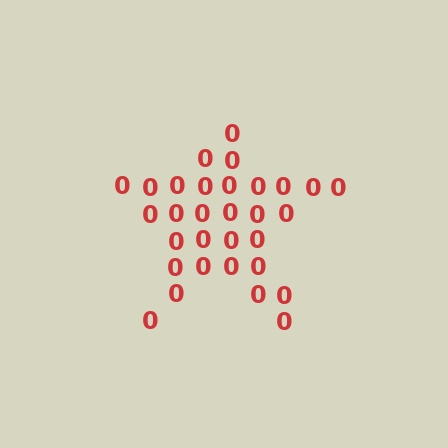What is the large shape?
The large shape is a star.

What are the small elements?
The small elements are digit 0's.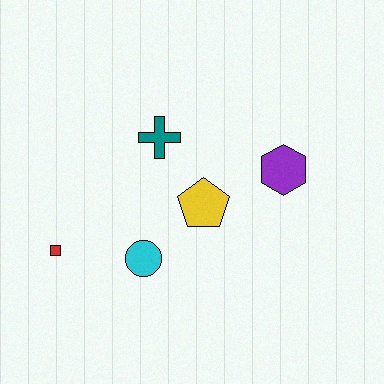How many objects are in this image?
There are 5 objects.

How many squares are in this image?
There is 1 square.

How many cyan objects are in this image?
There is 1 cyan object.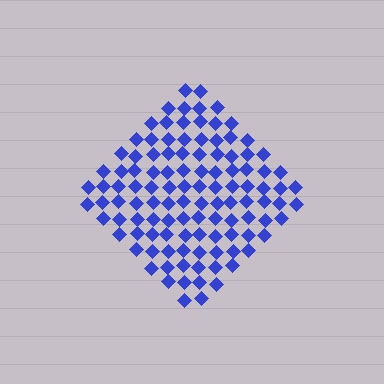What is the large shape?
The large shape is a diamond.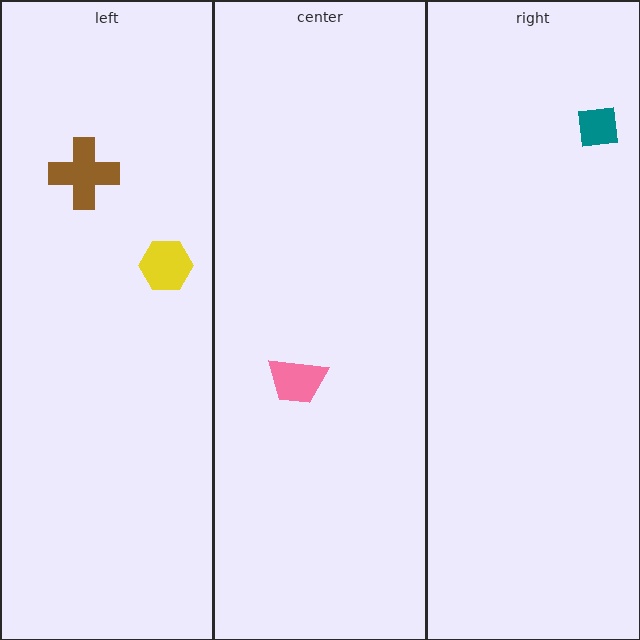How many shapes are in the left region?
2.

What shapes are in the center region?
The pink trapezoid.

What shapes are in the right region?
The teal square.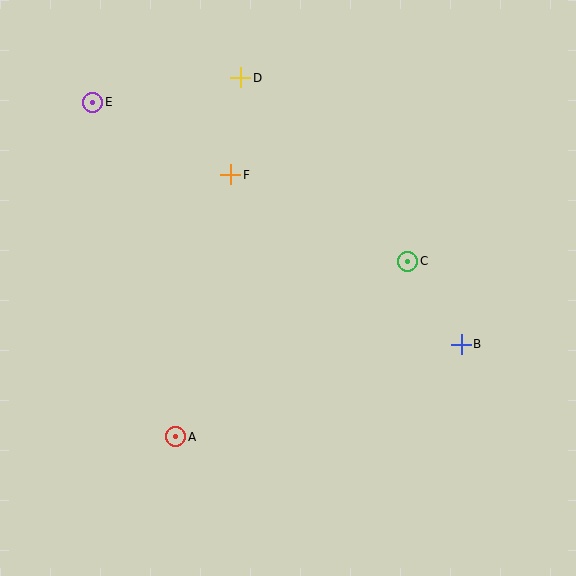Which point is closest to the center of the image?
Point C at (408, 261) is closest to the center.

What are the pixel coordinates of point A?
Point A is at (176, 437).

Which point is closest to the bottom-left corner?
Point A is closest to the bottom-left corner.